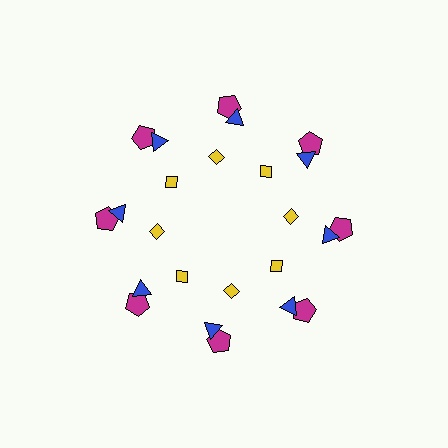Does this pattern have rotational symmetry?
Yes, this pattern has 8-fold rotational symmetry. It looks the same after rotating 45 degrees around the center.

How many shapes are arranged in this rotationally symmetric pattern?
There are 24 shapes, arranged in 8 groups of 3.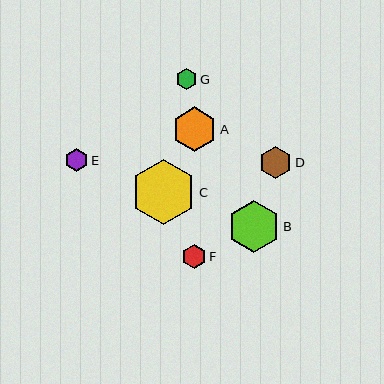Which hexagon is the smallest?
Hexagon G is the smallest with a size of approximately 21 pixels.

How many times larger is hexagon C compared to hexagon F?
Hexagon C is approximately 2.7 times the size of hexagon F.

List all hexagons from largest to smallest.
From largest to smallest: C, B, A, D, F, E, G.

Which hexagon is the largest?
Hexagon C is the largest with a size of approximately 65 pixels.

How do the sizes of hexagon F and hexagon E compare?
Hexagon F and hexagon E are approximately the same size.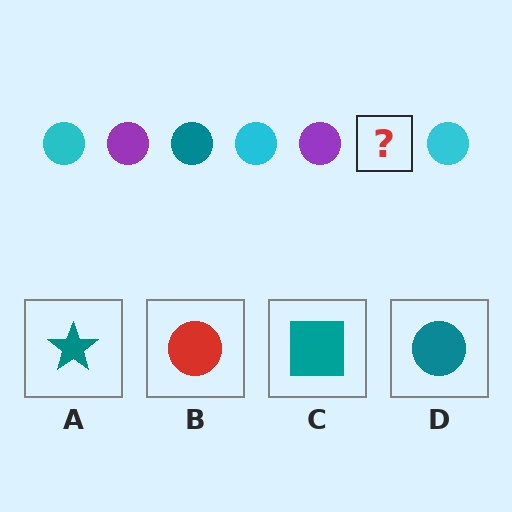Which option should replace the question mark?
Option D.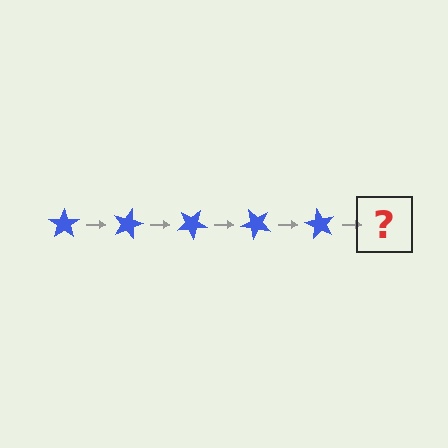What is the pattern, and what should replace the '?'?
The pattern is that the star rotates 15 degrees each step. The '?' should be a blue star rotated 75 degrees.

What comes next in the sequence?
The next element should be a blue star rotated 75 degrees.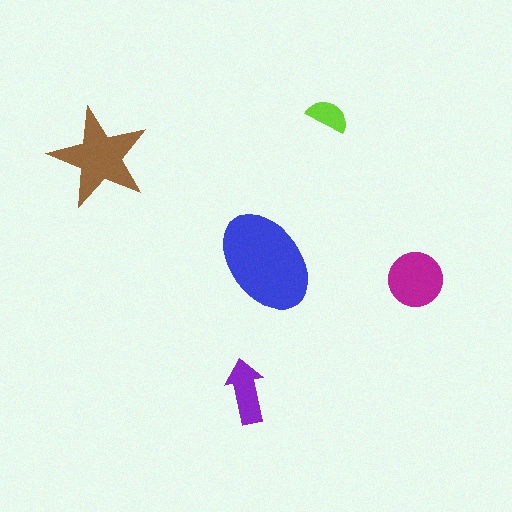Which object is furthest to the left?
The brown star is leftmost.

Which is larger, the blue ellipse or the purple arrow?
The blue ellipse.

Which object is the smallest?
The lime semicircle.